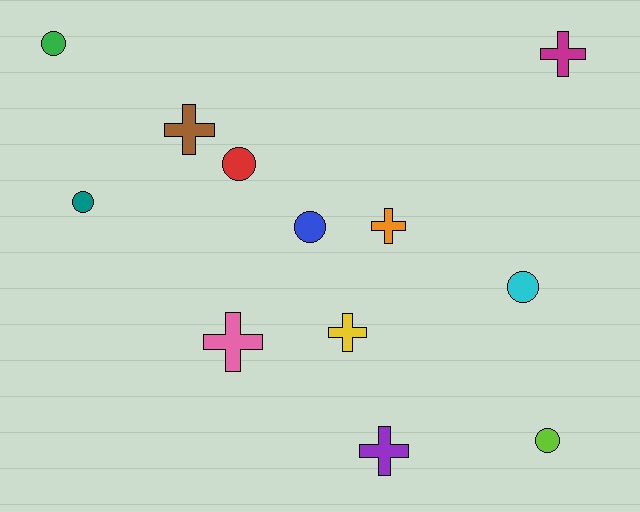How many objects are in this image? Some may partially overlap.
There are 12 objects.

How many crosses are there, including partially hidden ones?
There are 6 crosses.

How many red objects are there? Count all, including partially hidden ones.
There is 1 red object.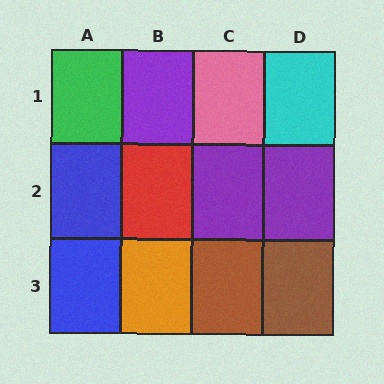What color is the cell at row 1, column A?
Green.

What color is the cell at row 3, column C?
Brown.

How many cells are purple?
3 cells are purple.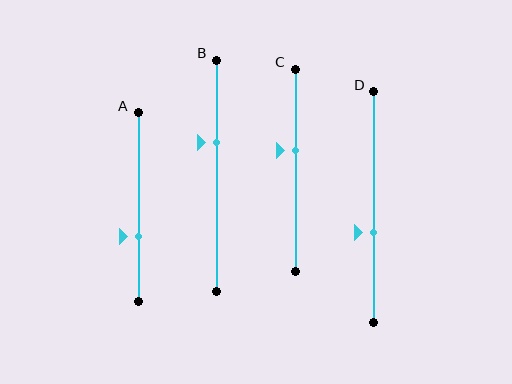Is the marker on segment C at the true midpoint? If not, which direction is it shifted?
No, the marker on segment C is shifted upward by about 10% of the segment length.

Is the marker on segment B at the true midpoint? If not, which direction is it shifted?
No, the marker on segment B is shifted upward by about 14% of the segment length.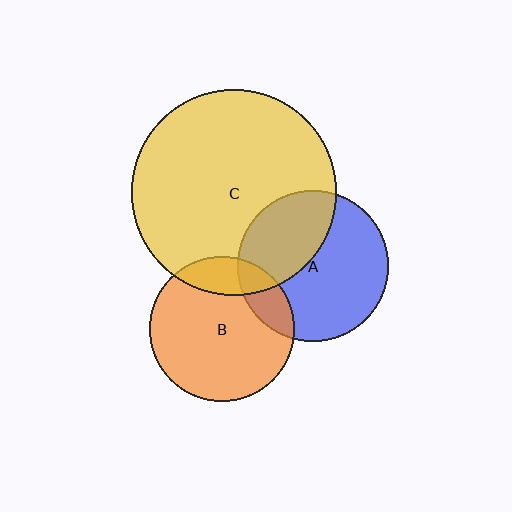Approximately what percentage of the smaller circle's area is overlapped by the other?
Approximately 15%.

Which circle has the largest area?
Circle C (yellow).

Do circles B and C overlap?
Yes.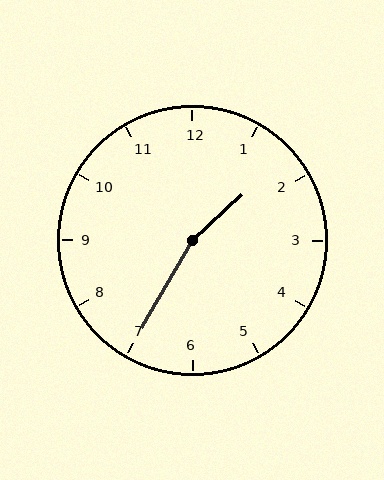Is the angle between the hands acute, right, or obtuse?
It is obtuse.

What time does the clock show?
1:35.